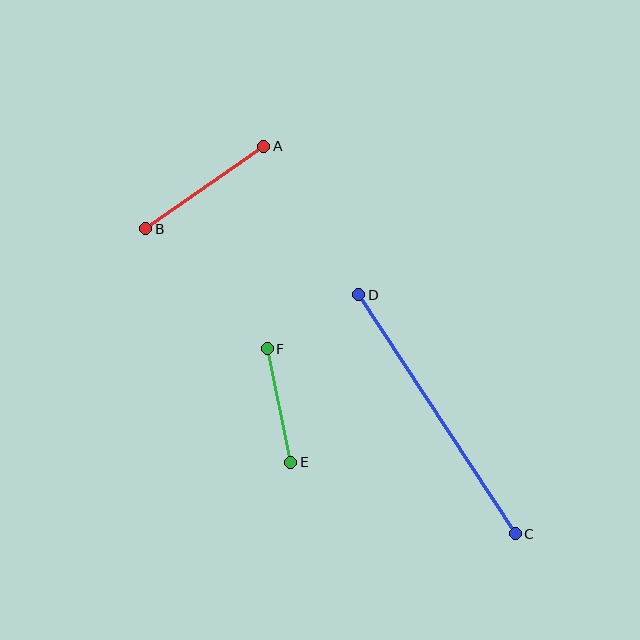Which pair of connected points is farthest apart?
Points C and D are farthest apart.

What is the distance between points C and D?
The distance is approximately 286 pixels.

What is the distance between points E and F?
The distance is approximately 116 pixels.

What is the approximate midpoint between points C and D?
The midpoint is at approximately (437, 414) pixels.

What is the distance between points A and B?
The distance is approximately 144 pixels.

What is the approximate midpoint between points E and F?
The midpoint is at approximately (279, 406) pixels.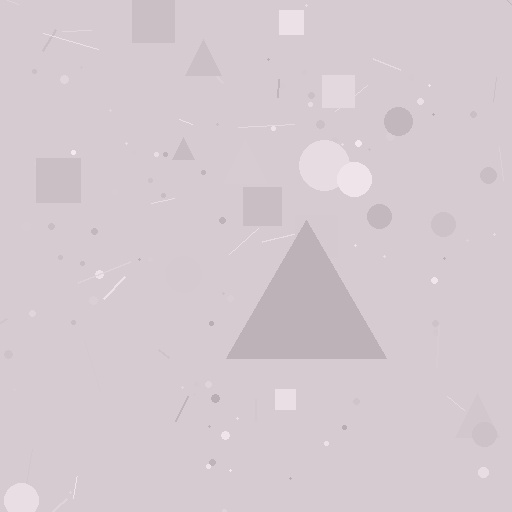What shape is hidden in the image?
A triangle is hidden in the image.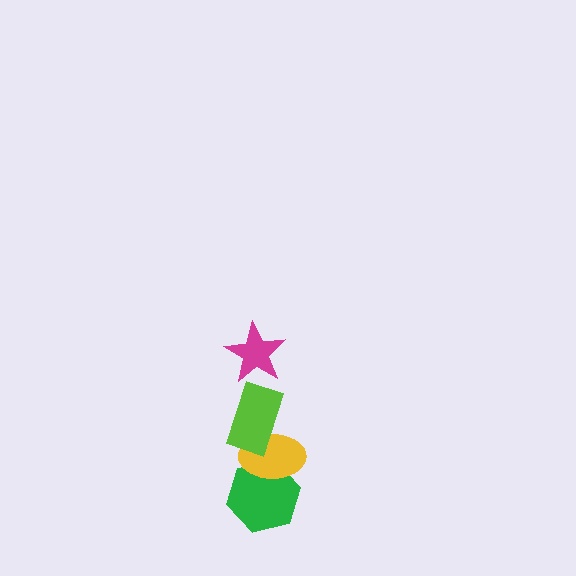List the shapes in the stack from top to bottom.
From top to bottom: the magenta star, the lime rectangle, the yellow ellipse, the green hexagon.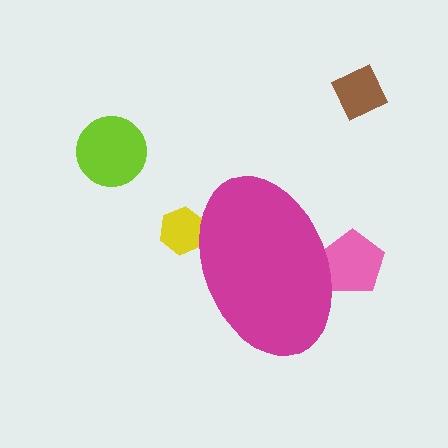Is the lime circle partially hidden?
No, the lime circle is fully visible.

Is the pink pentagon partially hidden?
Yes, the pink pentagon is partially hidden behind the magenta ellipse.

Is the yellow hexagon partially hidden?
Yes, the yellow hexagon is partially hidden behind the magenta ellipse.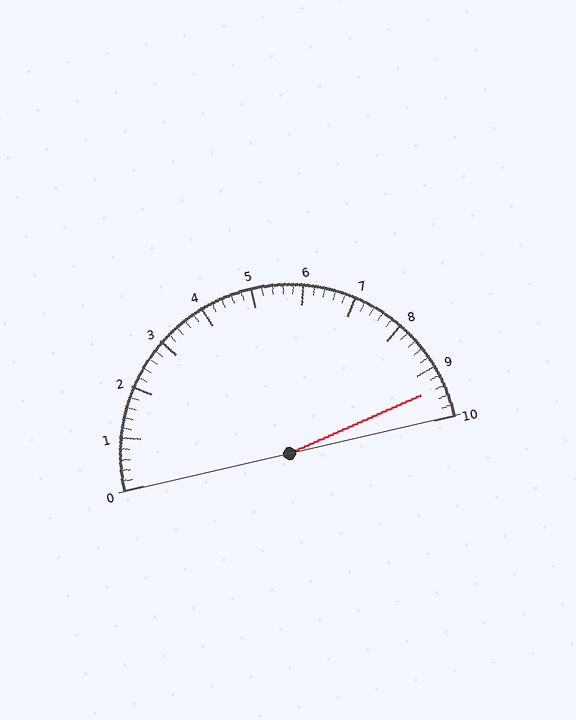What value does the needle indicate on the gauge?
The needle indicates approximately 9.4.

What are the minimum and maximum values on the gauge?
The gauge ranges from 0 to 10.